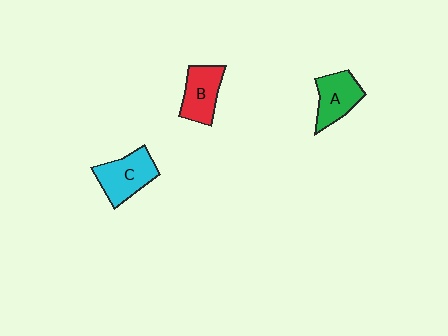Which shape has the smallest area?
Shape B (red).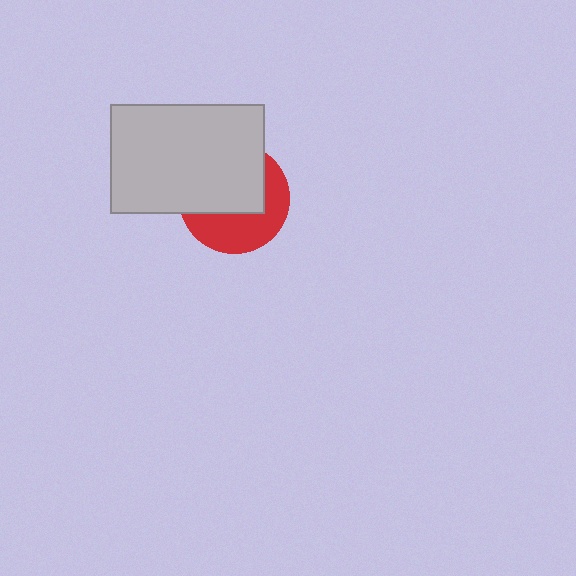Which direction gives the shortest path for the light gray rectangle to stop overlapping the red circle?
Moving toward the upper-left gives the shortest separation.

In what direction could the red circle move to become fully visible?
The red circle could move toward the lower-right. That would shift it out from behind the light gray rectangle entirely.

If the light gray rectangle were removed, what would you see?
You would see the complete red circle.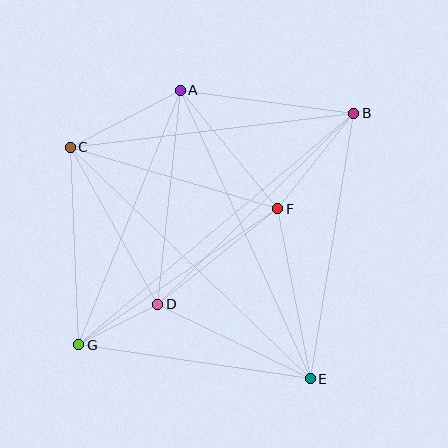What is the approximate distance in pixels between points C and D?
The distance between C and D is approximately 180 pixels.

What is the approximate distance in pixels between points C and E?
The distance between C and E is approximately 334 pixels.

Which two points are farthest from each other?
Points B and G are farthest from each other.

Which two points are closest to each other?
Points D and G are closest to each other.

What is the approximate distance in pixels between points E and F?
The distance between E and F is approximately 173 pixels.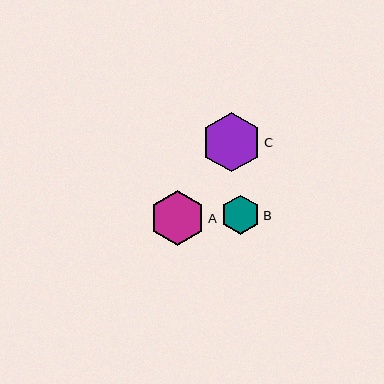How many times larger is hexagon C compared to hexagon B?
Hexagon C is approximately 1.5 times the size of hexagon B.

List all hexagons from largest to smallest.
From largest to smallest: C, A, B.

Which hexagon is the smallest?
Hexagon B is the smallest with a size of approximately 39 pixels.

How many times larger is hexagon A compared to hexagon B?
Hexagon A is approximately 1.4 times the size of hexagon B.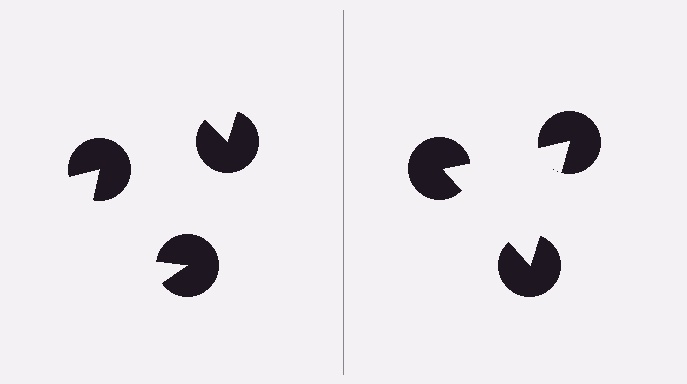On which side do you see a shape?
An illusory triangle appears on the right side. On the left side the wedge cuts are rotated, so no coherent shape forms.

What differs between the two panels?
The pac-man discs are positioned identically on both sides; only the wedge orientations differ. On the right they align to a triangle; on the left they are misaligned.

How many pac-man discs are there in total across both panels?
6 — 3 on each side.